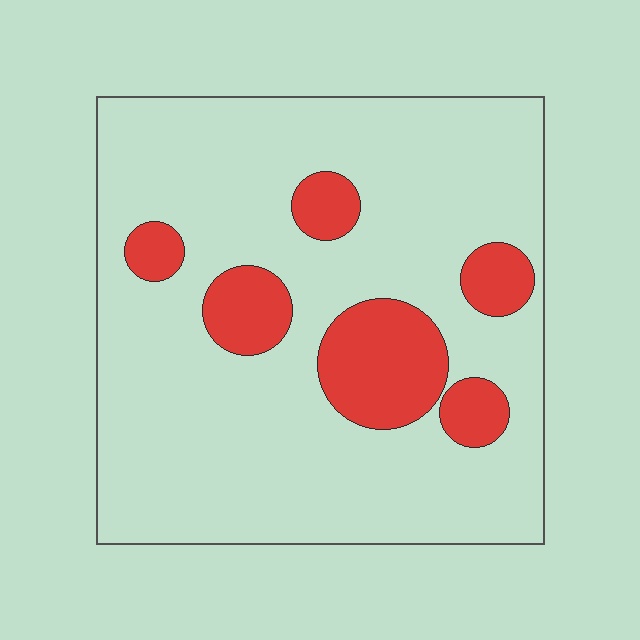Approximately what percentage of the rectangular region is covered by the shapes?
Approximately 15%.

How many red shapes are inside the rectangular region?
6.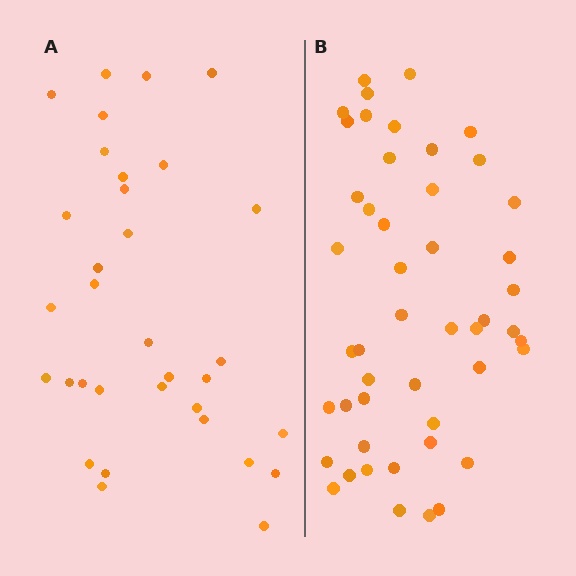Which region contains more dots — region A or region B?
Region B (the right region) has more dots.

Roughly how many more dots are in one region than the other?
Region B has approximately 15 more dots than region A.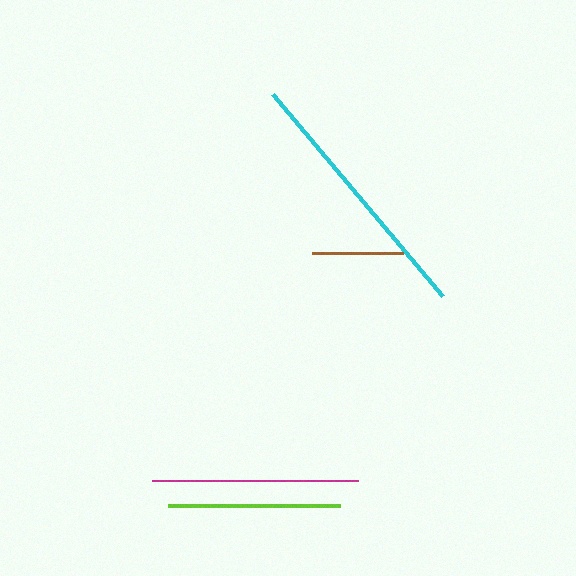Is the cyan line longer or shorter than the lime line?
The cyan line is longer than the lime line.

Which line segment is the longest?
The cyan line is the longest at approximately 264 pixels.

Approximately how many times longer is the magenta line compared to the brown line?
The magenta line is approximately 2.3 times the length of the brown line.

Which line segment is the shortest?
The brown line is the shortest at approximately 91 pixels.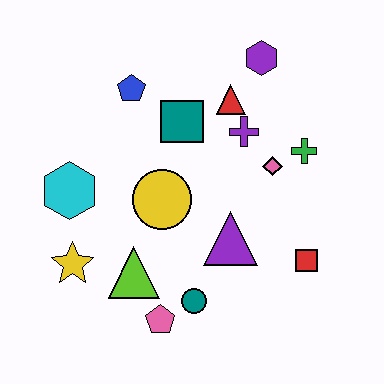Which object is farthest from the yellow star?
The purple hexagon is farthest from the yellow star.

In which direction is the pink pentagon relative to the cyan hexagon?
The pink pentagon is below the cyan hexagon.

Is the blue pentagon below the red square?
No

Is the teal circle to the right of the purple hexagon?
No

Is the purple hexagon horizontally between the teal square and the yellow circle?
No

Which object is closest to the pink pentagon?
The teal circle is closest to the pink pentagon.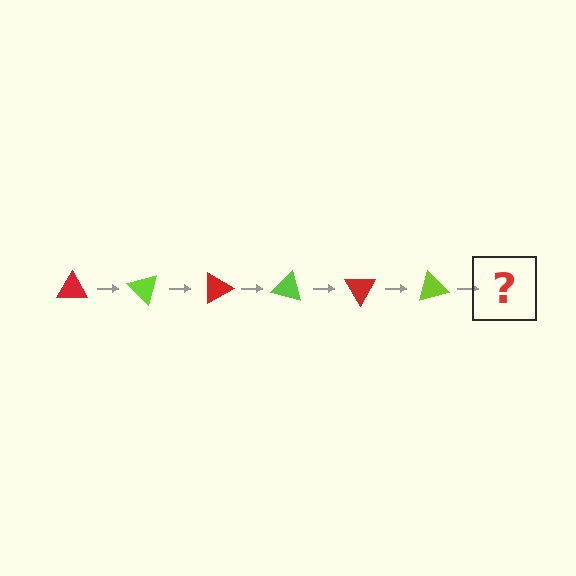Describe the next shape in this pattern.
It should be a red triangle, rotated 270 degrees from the start.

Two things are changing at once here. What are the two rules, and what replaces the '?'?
The two rules are that it rotates 45 degrees each step and the color cycles through red and lime. The '?' should be a red triangle, rotated 270 degrees from the start.